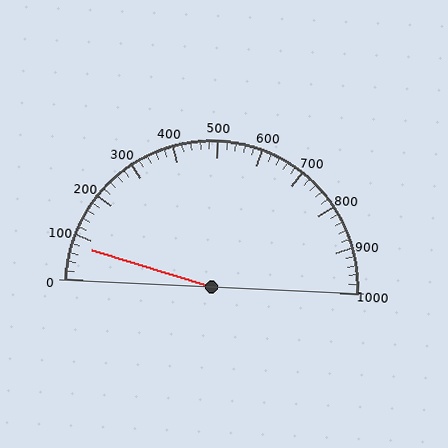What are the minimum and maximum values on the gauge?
The gauge ranges from 0 to 1000.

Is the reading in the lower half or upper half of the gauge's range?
The reading is in the lower half of the range (0 to 1000).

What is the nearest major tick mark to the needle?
The nearest major tick mark is 100.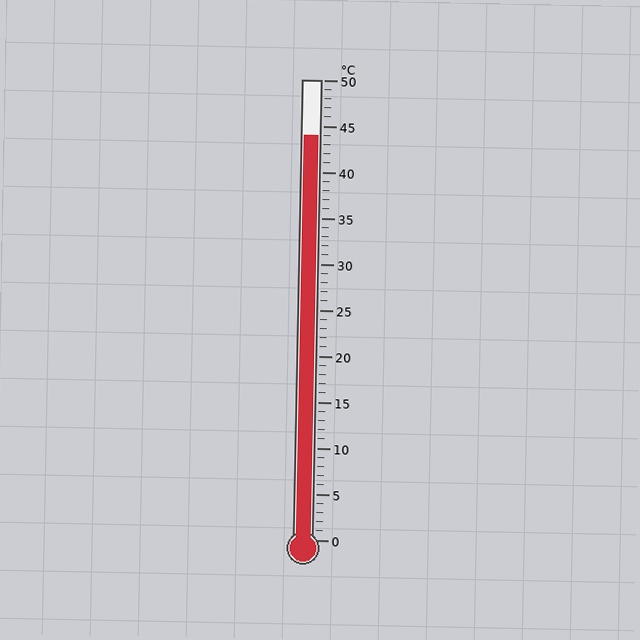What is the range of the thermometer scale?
The thermometer scale ranges from 0°C to 50°C.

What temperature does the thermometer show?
The thermometer shows approximately 44°C.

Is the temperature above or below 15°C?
The temperature is above 15°C.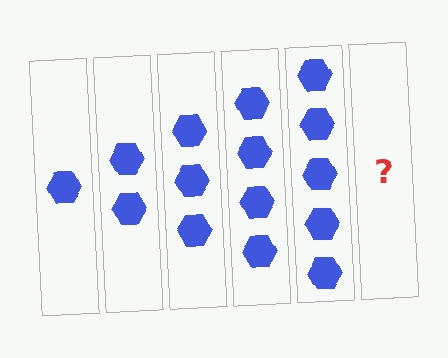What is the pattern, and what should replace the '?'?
The pattern is that each step adds one more hexagon. The '?' should be 6 hexagons.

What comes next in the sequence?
The next element should be 6 hexagons.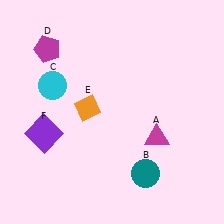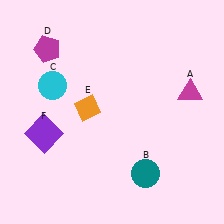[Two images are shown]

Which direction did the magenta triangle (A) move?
The magenta triangle (A) moved up.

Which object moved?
The magenta triangle (A) moved up.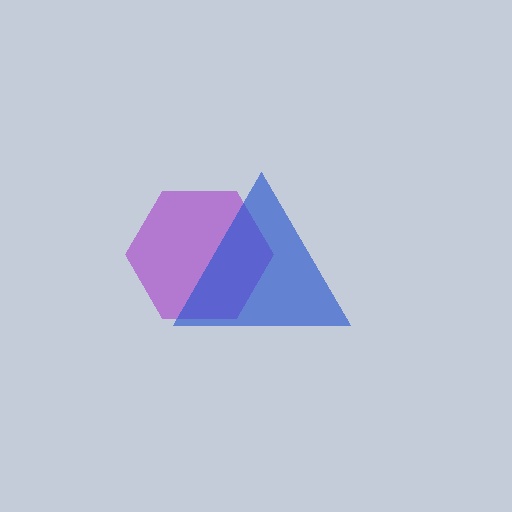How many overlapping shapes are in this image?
There are 2 overlapping shapes in the image.